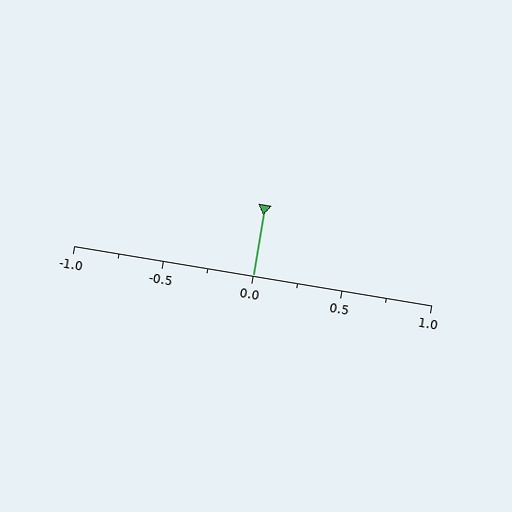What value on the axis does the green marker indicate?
The marker indicates approximately 0.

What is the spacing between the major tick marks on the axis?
The major ticks are spaced 0.5 apart.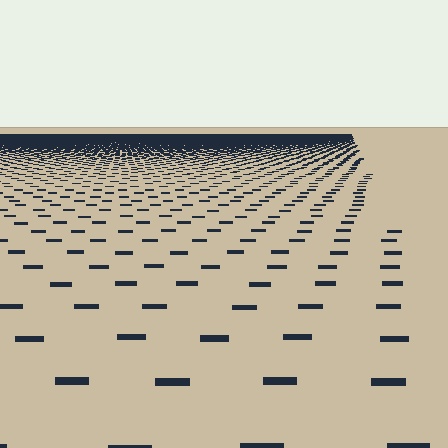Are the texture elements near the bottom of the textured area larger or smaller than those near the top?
Larger. Near the bottom, elements are closer to the viewer and appear at a bigger on-screen size.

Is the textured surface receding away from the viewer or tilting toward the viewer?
The surface is receding away from the viewer. Texture elements get smaller and denser toward the top.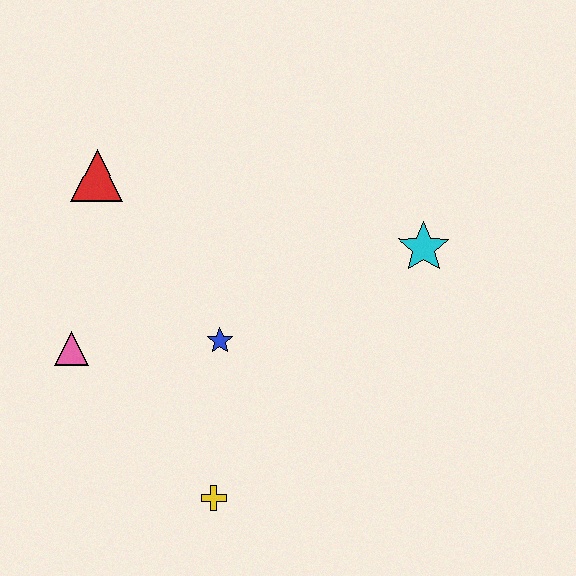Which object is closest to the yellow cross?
The blue star is closest to the yellow cross.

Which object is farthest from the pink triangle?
The cyan star is farthest from the pink triangle.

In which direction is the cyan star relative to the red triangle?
The cyan star is to the right of the red triangle.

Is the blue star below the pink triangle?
No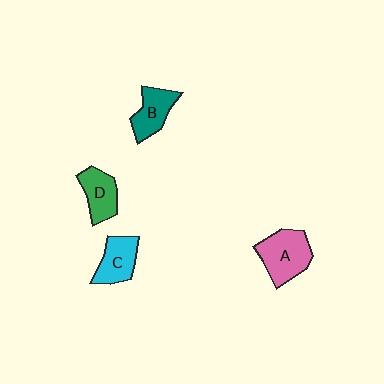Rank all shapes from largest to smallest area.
From largest to smallest: A (pink), C (cyan), B (teal), D (green).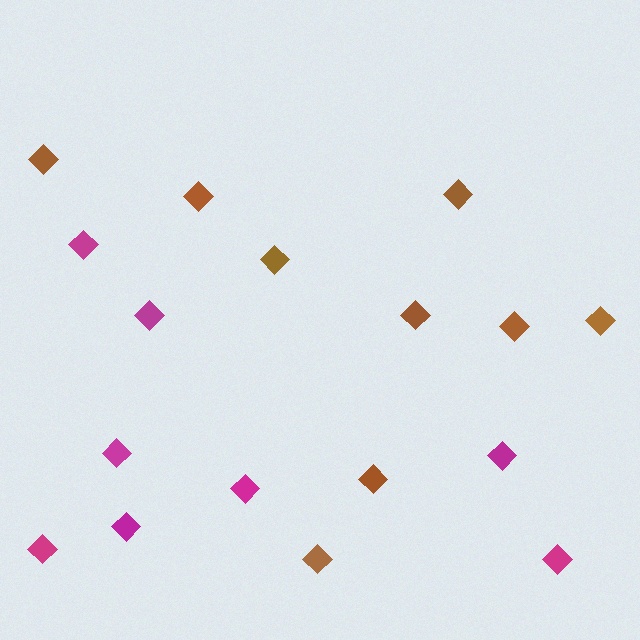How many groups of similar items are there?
There are 2 groups: one group of brown diamonds (9) and one group of magenta diamonds (8).